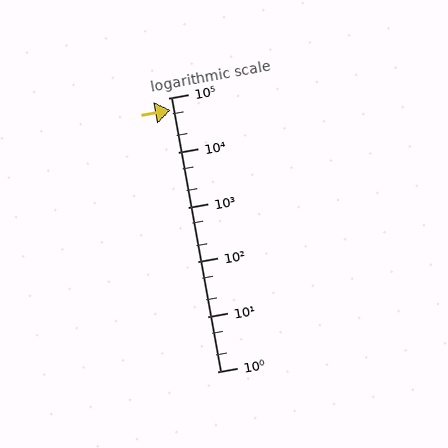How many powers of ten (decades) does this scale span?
The scale spans 5 decades, from 1 to 100000.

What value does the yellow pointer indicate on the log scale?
The pointer indicates approximately 59000.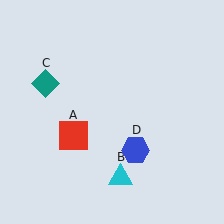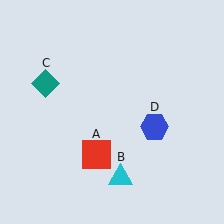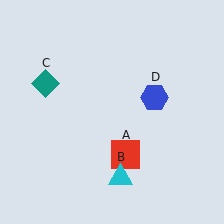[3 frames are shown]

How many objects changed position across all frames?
2 objects changed position: red square (object A), blue hexagon (object D).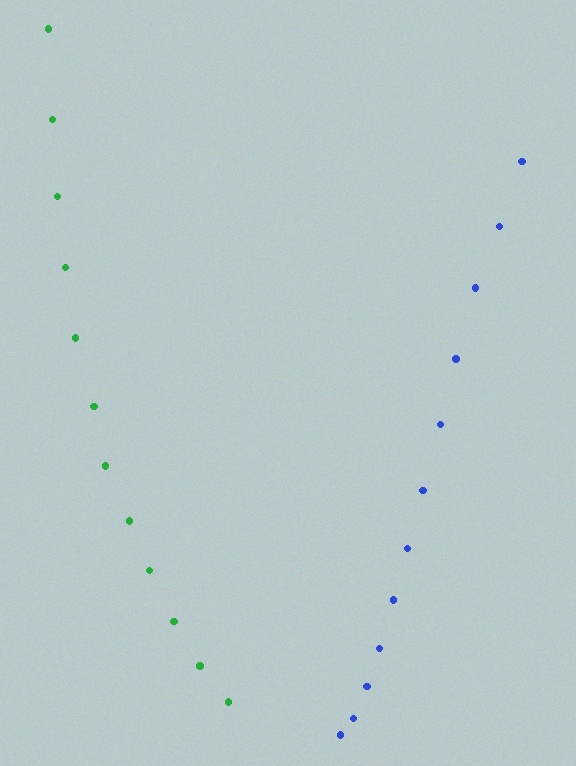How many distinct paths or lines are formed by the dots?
There are 2 distinct paths.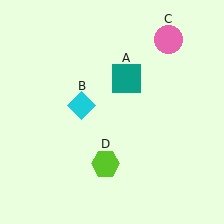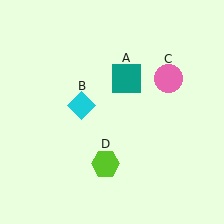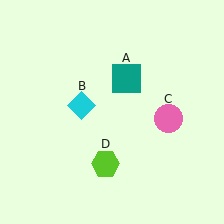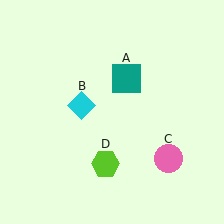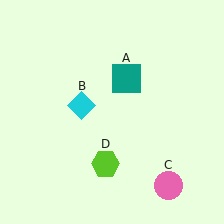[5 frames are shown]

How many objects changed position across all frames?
1 object changed position: pink circle (object C).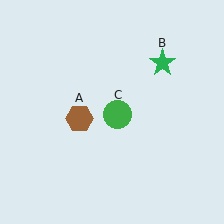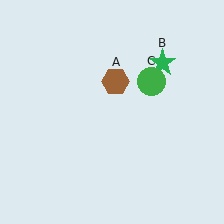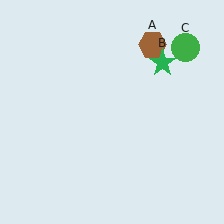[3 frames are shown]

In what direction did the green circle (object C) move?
The green circle (object C) moved up and to the right.